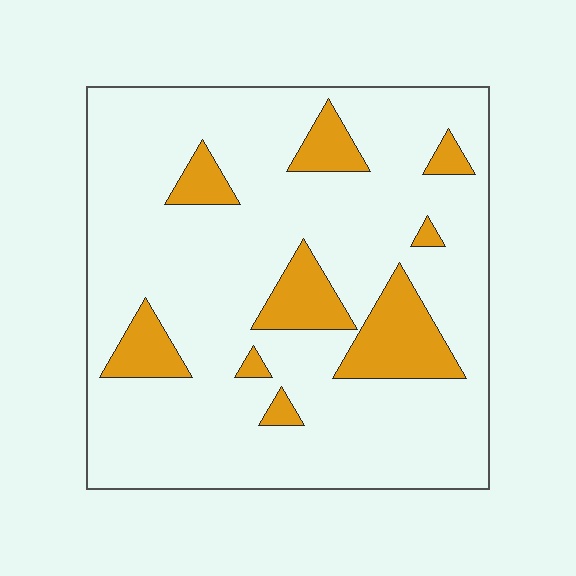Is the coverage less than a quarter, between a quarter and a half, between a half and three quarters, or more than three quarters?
Less than a quarter.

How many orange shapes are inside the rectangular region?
9.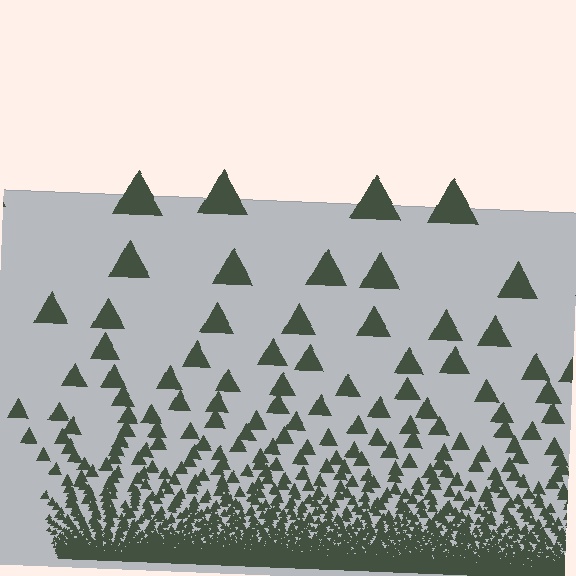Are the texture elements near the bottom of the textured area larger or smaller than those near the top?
Smaller. The gradient is inverted — elements near the bottom are smaller and denser.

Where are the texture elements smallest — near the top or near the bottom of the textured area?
Near the bottom.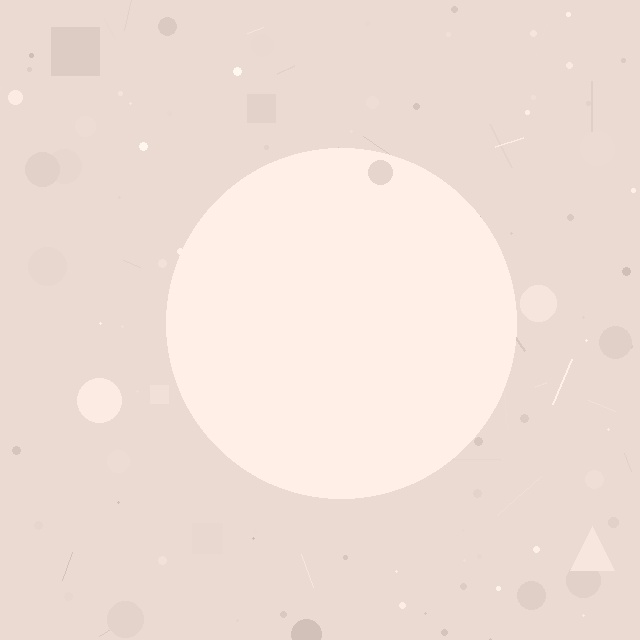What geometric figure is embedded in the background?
A circle is embedded in the background.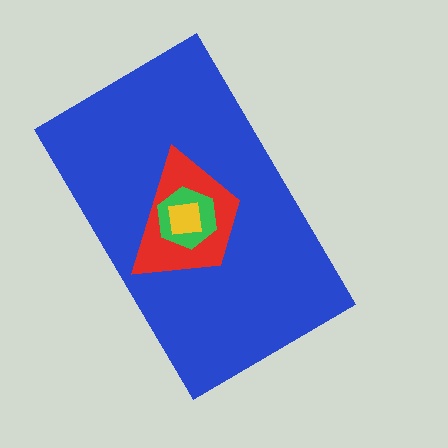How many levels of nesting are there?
4.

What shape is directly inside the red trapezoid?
The green hexagon.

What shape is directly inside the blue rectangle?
The red trapezoid.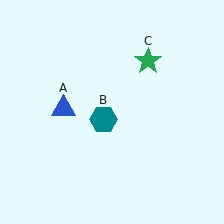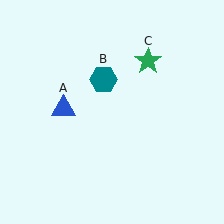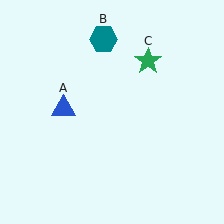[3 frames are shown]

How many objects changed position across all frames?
1 object changed position: teal hexagon (object B).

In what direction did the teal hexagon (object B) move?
The teal hexagon (object B) moved up.